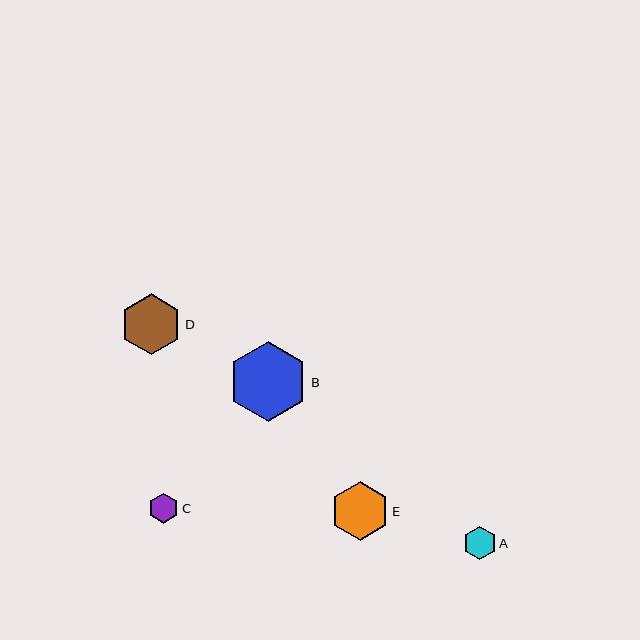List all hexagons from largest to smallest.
From largest to smallest: B, D, E, A, C.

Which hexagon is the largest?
Hexagon B is the largest with a size of approximately 80 pixels.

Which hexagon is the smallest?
Hexagon C is the smallest with a size of approximately 30 pixels.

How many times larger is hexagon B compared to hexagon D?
Hexagon B is approximately 1.3 times the size of hexagon D.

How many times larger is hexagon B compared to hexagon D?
Hexagon B is approximately 1.3 times the size of hexagon D.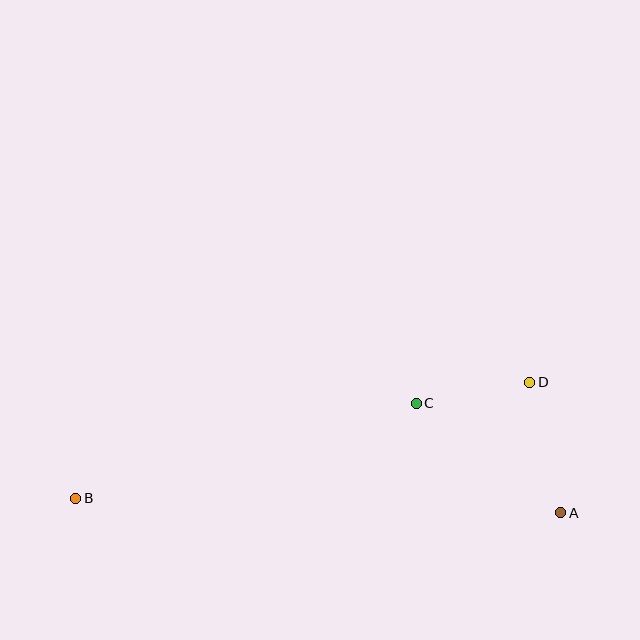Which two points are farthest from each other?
Points A and B are farthest from each other.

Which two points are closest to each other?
Points C and D are closest to each other.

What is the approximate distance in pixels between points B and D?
The distance between B and D is approximately 468 pixels.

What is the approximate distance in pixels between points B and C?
The distance between B and C is approximately 353 pixels.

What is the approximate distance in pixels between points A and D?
The distance between A and D is approximately 134 pixels.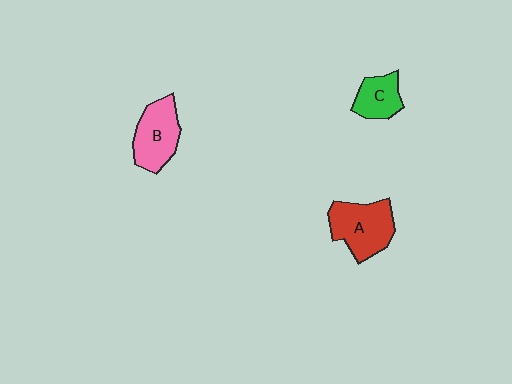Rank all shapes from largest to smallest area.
From largest to smallest: A (red), B (pink), C (green).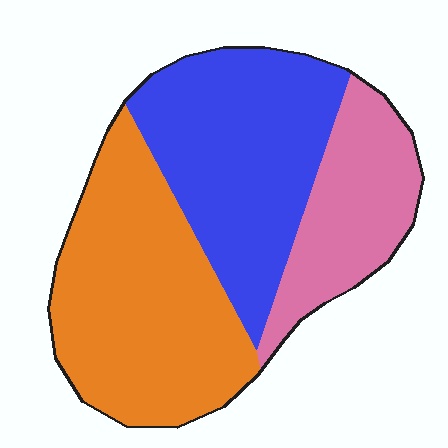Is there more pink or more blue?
Blue.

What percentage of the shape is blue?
Blue takes up about three eighths (3/8) of the shape.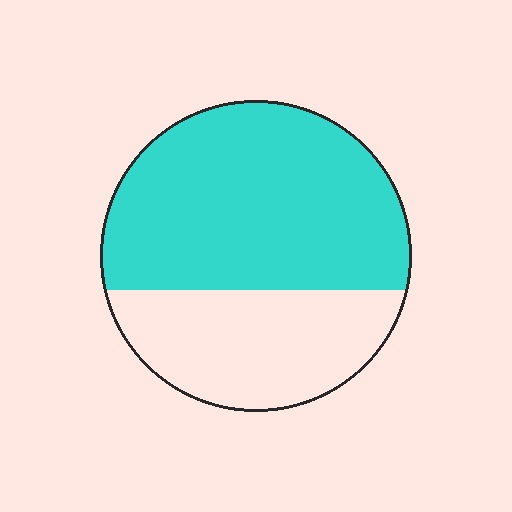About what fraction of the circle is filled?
About five eighths (5/8).